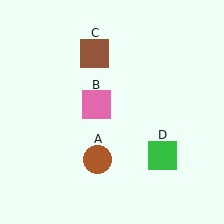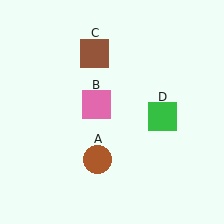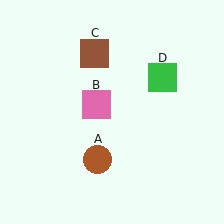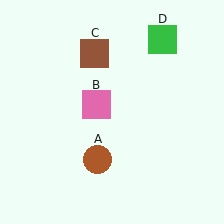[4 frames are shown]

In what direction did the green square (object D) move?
The green square (object D) moved up.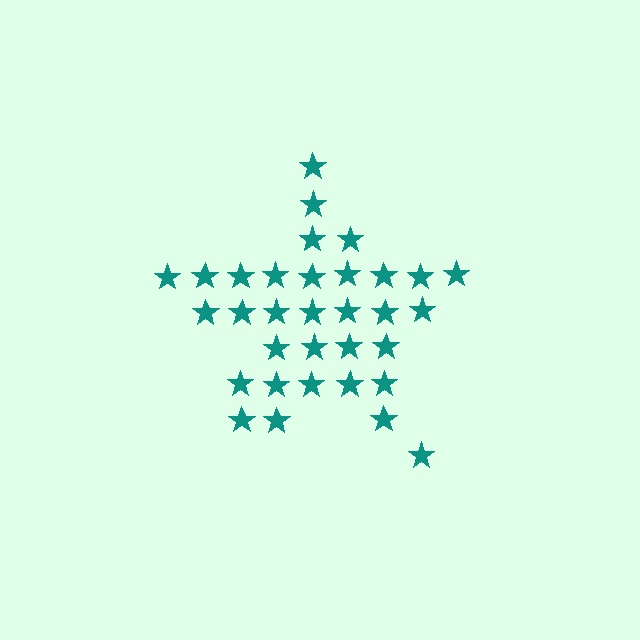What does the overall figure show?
The overall figure shows a star.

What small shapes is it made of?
It is made of small stars.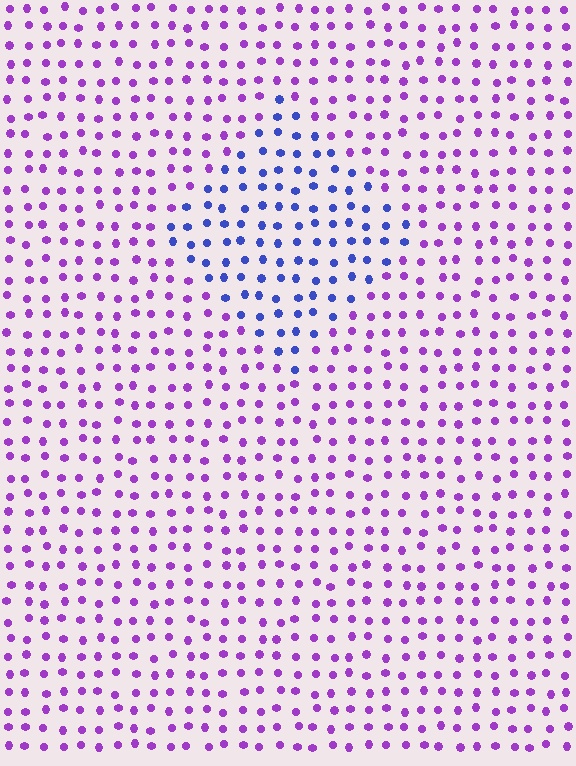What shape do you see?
I see a diamond.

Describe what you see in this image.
The image is filled with small purple elements in a uniform arrangement. A diamond-shaped region is visible where the elements are tinted to a slightly different hue, forming a subtle color boundary.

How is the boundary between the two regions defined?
The boundary is defined purely by a slight shift in hue (about 50 degrees). Spacing, size, and orientation are identical on both sides.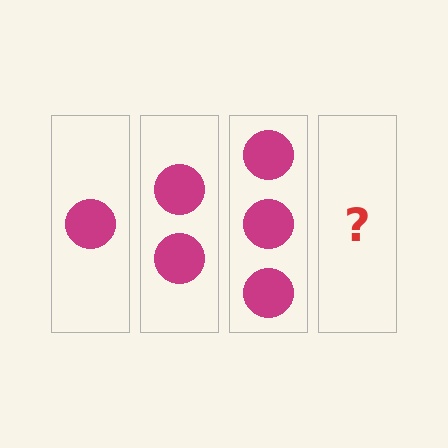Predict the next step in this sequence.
The next step is 4 circles.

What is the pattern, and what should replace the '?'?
The pattern is that each step adds one more circle. The '?' should be 4 circles.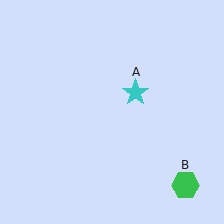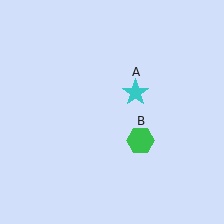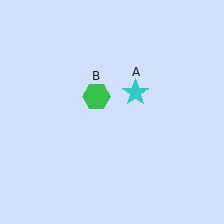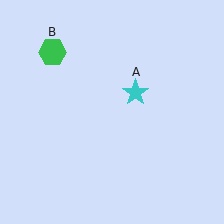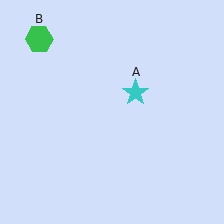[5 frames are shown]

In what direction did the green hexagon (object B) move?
The green hexagon (object B) moved up and to the left.